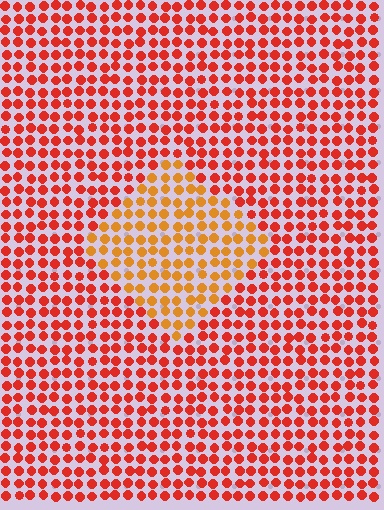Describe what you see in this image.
The image is filled with small red elements in a uniform arrangement. A diamond-shaped region is visible where the elements are tinted to a slightly different hue, forming a subtle color boundary.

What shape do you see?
I see a diamond.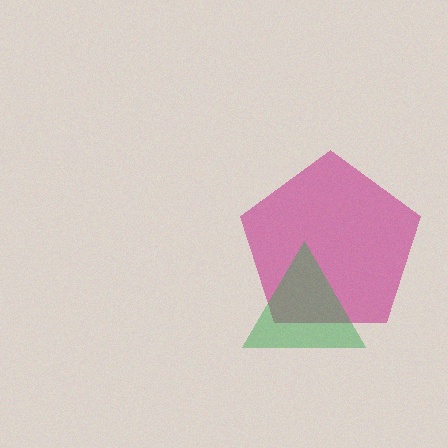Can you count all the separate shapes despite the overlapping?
Yes, there are 2 separate shapes.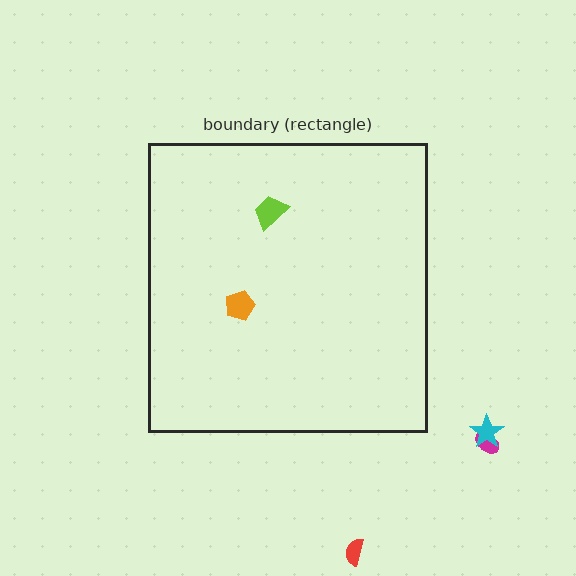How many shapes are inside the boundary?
2 inside, 3 outside.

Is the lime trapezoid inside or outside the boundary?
Inside.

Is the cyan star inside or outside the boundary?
Outside.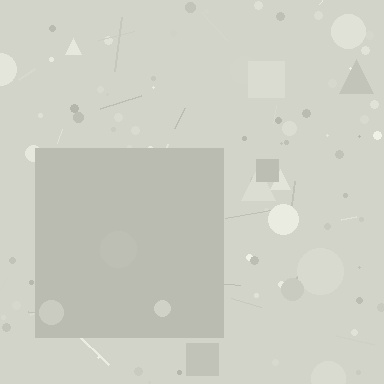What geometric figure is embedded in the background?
A square is embedded in the background.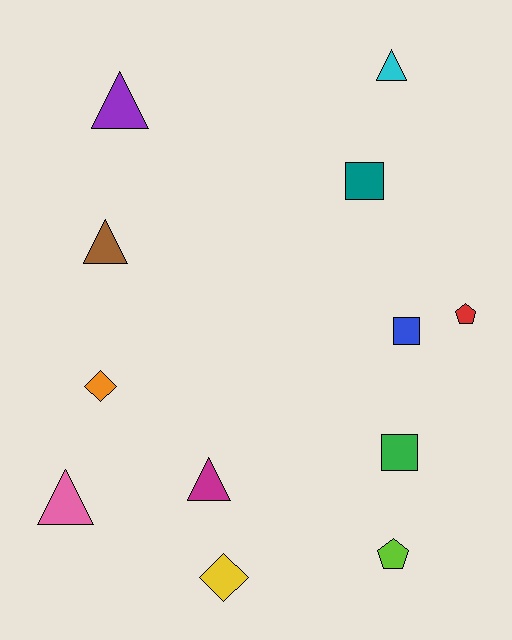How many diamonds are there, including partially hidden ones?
There are 2 diamonds.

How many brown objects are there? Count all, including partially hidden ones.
There is 1 brown object.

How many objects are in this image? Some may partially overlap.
There are 12 objects.